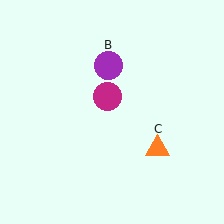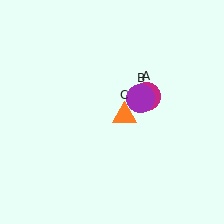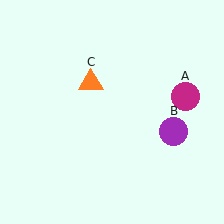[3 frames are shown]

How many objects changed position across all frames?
3 objects changed position: magenta circle (object A), purple circle (object B), orange triangle (object C).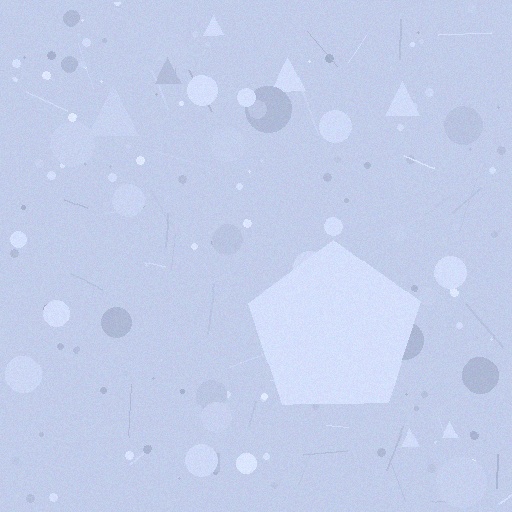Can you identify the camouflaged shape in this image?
The camouflaged shape is a pentagon.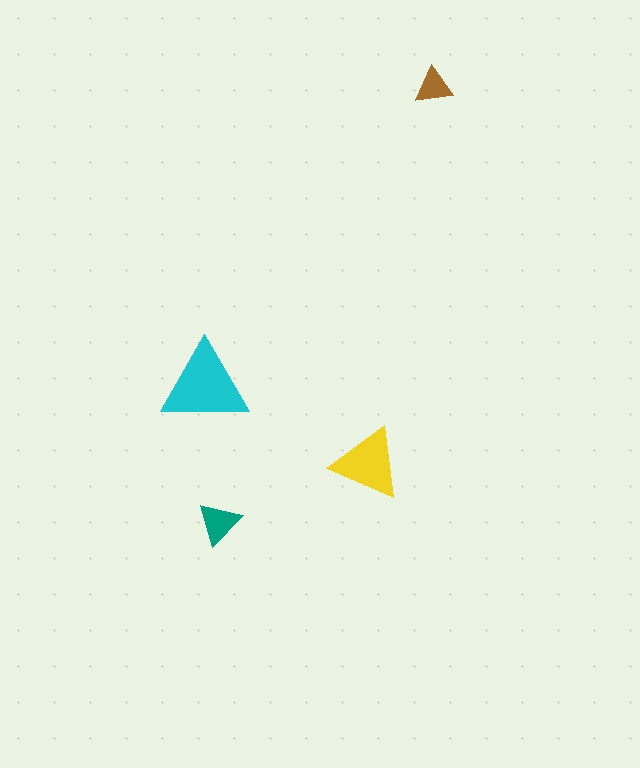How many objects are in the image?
There are 4 objects in the image.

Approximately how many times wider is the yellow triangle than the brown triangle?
About 2 times wider.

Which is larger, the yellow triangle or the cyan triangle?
The cyan one.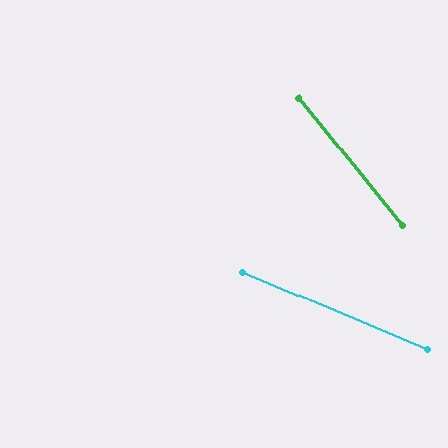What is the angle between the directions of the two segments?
Approximately 28 degrees.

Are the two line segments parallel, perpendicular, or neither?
Neither parallel nor perpendicular — they differ by about 28°.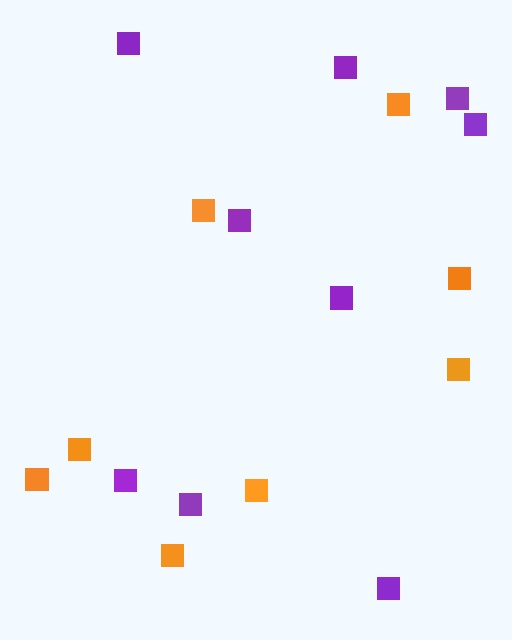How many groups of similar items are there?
There are 2 groups: one group of purple squares (9) and one group of orange squares (8).